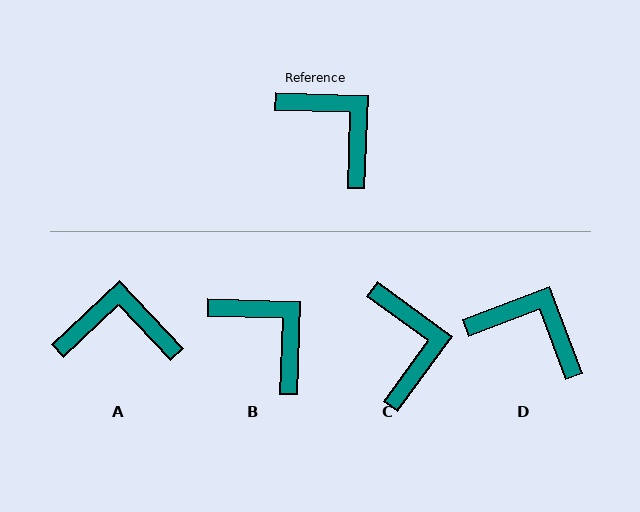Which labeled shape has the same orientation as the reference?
B.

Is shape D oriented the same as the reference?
No, it is off by about 23 degrees.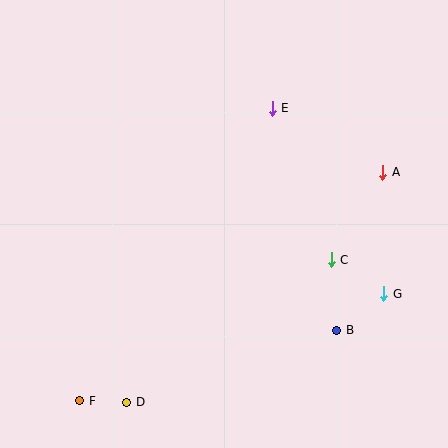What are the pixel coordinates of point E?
Point E is at (272, 108).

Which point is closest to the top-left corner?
Point E is closest to the top-left corner.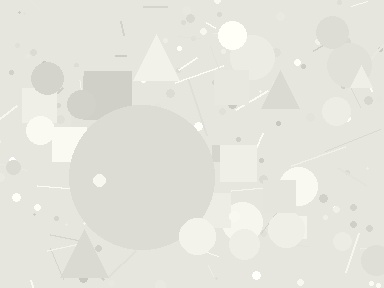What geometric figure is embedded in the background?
A circle is embedded in the background.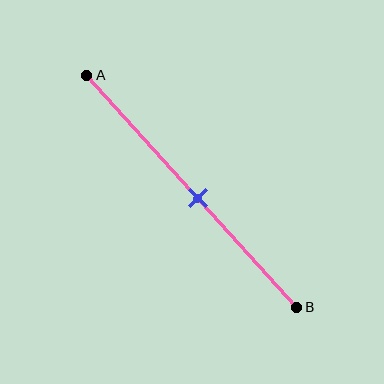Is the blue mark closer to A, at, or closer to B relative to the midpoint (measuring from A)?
The blue mark is approximately at the midpoint of segment AB.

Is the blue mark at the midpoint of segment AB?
Yes, the mark is approximately at the midpoint.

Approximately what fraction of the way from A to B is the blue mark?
The blue mark is approximately 55% of the way from A to B.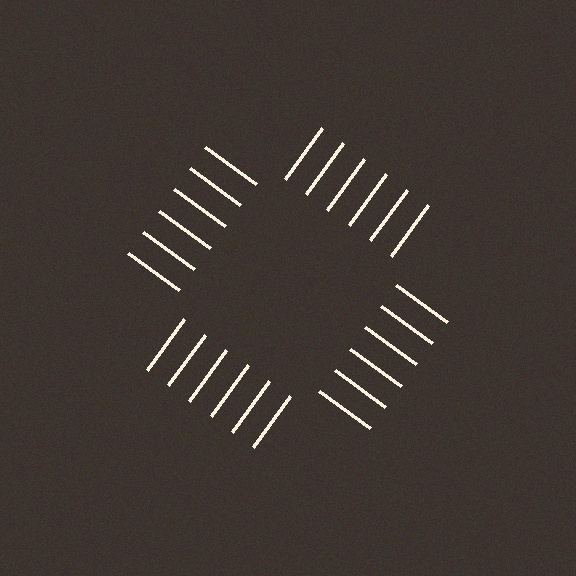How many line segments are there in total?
24 — 6 along each of the 4 edges.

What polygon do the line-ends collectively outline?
An illusory square — the line segments terminate on its edges but no continuous stroke is drawn.